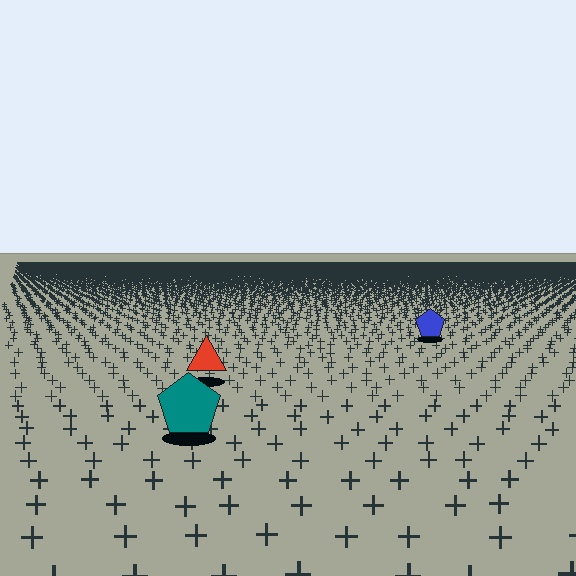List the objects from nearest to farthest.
From nearest to farthest: the teal pentagon, the red triangle, the blue pentagon.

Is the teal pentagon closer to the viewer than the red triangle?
Yes. The teal pentagon is closer — you can tell from the texture gradient: the ground texture is coarser near it.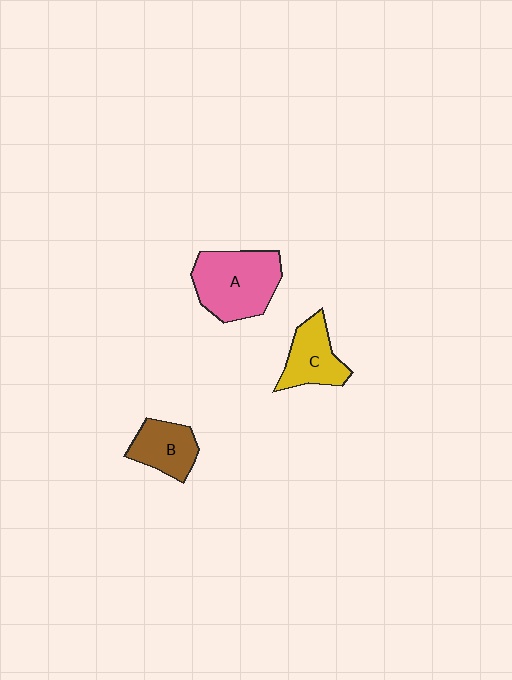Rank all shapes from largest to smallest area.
From largest to smallest: A (pink), C (yellow), B (brown).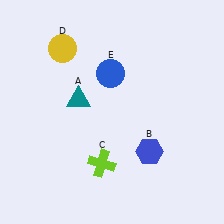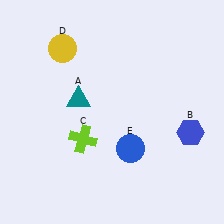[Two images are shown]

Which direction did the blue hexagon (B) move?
The blue hexagon (B) moved right.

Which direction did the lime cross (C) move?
The lime cross (C) moved up.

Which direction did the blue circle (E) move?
The blue circle (E) moved down.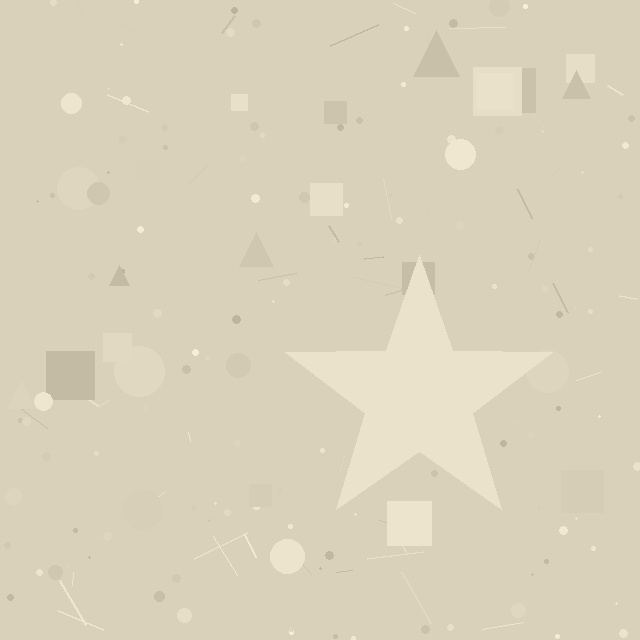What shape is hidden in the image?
A star is hidden in the image.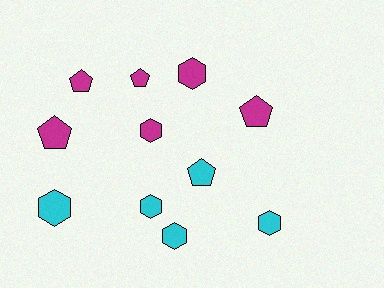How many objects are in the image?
There are 11 objects.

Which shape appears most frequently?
Hexagon, with 6 objects.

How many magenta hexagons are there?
There are 2 magenta hexagons.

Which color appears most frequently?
Magenta, with 6 objects.